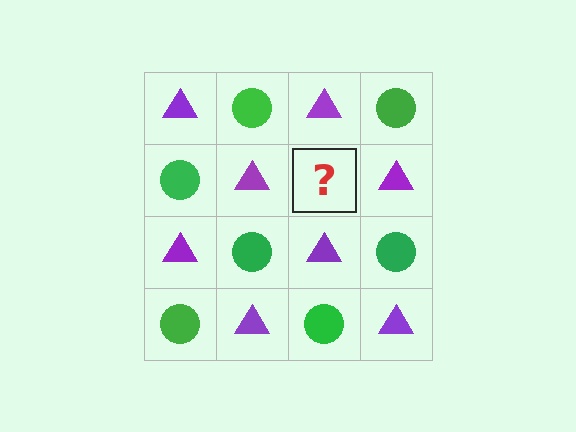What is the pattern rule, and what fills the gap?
The rule is that it alternates purple triangle and green circle in a checkerboard pattern. The gap should be filled with a green circle.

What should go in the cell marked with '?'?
The missing cell should contain a green circle.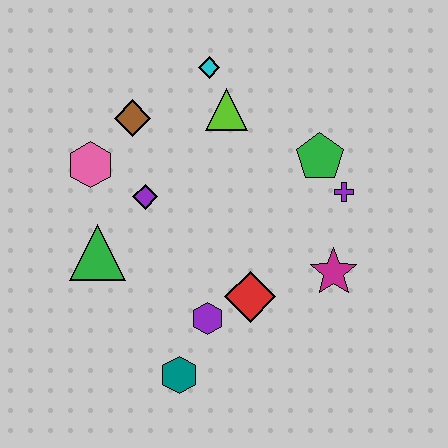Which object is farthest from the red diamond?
The cyan diamond is farthest from the red diamond.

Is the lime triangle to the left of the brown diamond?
No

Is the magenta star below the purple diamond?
Yes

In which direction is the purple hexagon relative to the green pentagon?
The purple hexagon is below the green pentagon.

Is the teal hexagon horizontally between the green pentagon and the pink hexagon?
Yes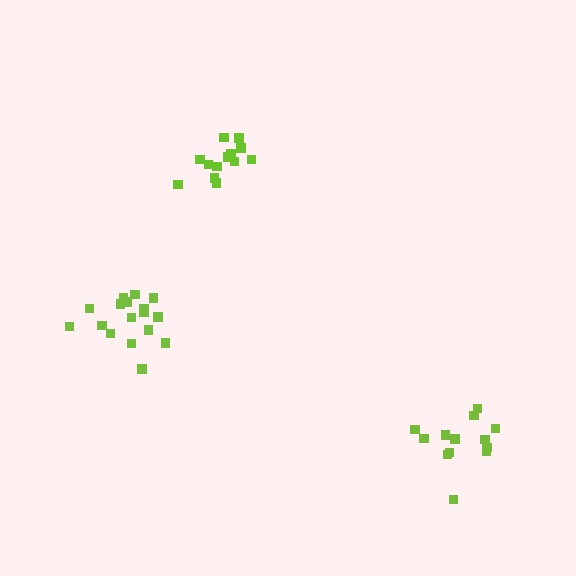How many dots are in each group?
Group 1: 13 dots, Group 2: 17 dots, Group 3: 13 dots (43 total).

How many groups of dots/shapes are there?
There are 3 groups.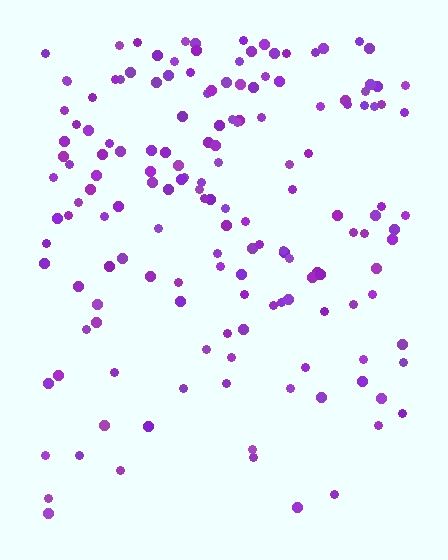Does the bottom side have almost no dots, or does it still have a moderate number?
Still a moderate number, just noticeably fewer than the top.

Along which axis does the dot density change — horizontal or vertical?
Vertical.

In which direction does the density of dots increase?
From bottom to top, with the top side densest.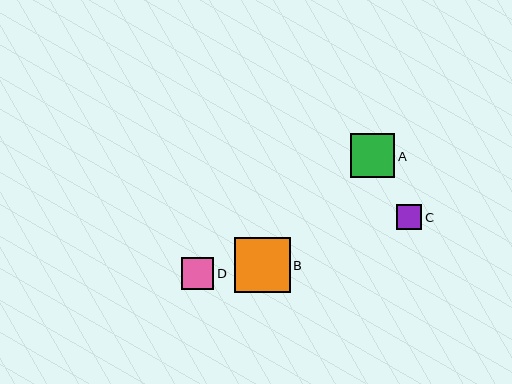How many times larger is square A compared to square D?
Square A is approximately 1.4 times the size of square D.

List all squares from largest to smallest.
From largest to smallest: B, A, D, C.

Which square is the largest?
Square B is the largest with a size of approximately 56 pixels.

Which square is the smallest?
Square C is the smallest with a size of approximately 26 pixels.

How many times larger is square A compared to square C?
Square A is approximately 1.7 times the size of square C.